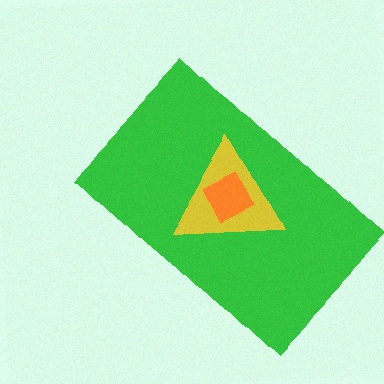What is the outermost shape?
The green rectangle.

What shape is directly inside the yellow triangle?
The orange square.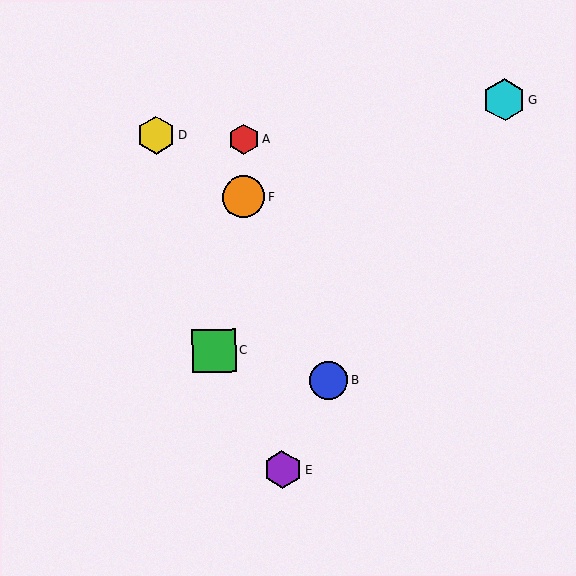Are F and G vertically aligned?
No, F is at x≈244 and G is at x≈504.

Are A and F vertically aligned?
Yes, both are at x≈243.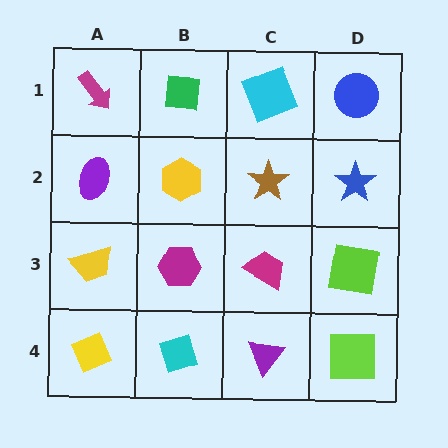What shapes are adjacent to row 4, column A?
A yellow trapezoid (row 3, column A), a cyan diamond (row 4, column B).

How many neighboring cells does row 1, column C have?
3.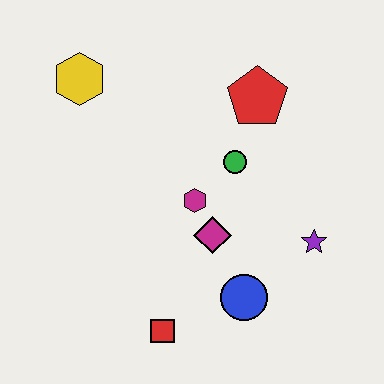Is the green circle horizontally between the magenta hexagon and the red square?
No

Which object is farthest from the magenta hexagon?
The yellow hexagon is farthest from the magenta hexagon.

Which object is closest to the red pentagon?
The green circle is closest to the red pentagon.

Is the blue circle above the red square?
Yes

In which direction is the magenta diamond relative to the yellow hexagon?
The magenta diamond is below the yellow hexagon.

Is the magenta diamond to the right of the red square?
Yes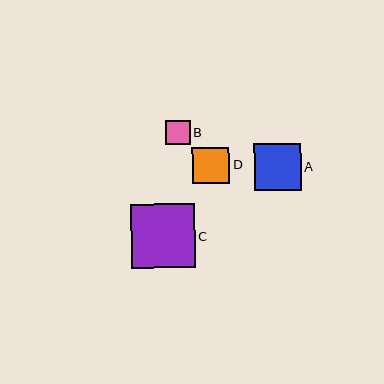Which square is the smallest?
Square B is the smallest with a size of approximately 24 pixels.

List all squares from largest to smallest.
From largest to smallest: C, A, D, B.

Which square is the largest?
Square C is the largest with a size of approximately 64 pixels.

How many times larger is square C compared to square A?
Square C is approximately 1.4 times the size of square A.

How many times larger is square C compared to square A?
Square C is approximately 1.4 times the size of square A.